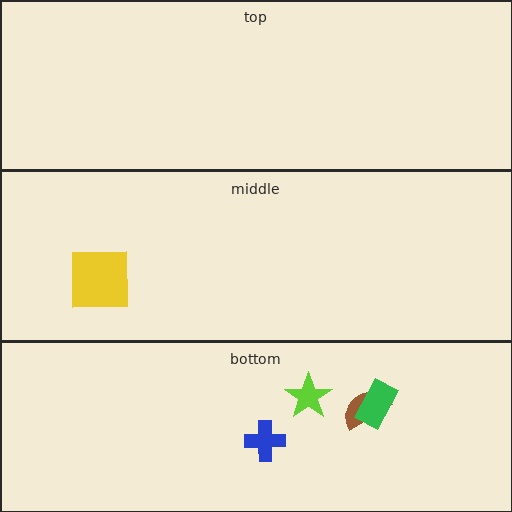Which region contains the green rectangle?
The bottom region.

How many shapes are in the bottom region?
4.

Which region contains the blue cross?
The bottom region.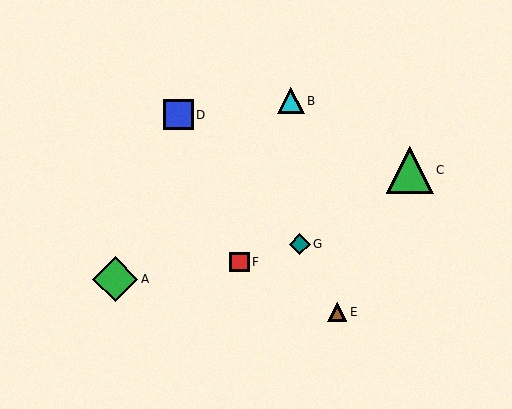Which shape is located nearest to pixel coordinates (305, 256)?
The teal diamond (labeled G) at (300, 244) is nearest to that location.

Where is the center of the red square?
The center of the red square is at (239, 262).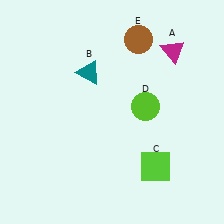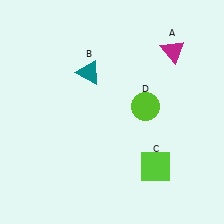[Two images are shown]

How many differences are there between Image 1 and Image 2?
There is 1 difference between the two images.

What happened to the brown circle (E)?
The brown circle (E) was removed in Image 2. It was in the top-right area of Image 1.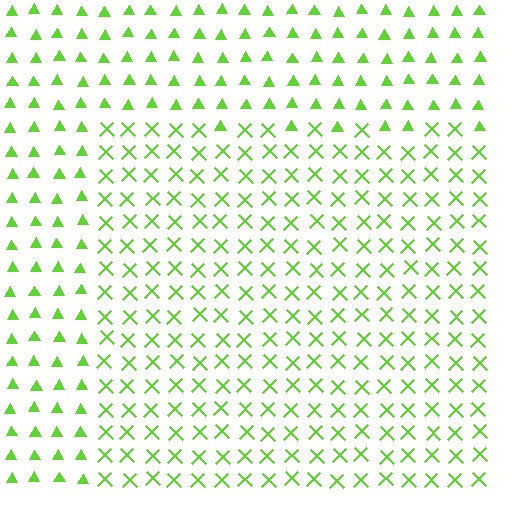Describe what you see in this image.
The image is filled with small lime elements arranged in a uniform grid. A rectangle-shaped region contains X marks, while the surrounding area contains triangles. The boundary is defined purely by the change in element shape.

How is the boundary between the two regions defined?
The boundary is defined by a change in element shape: X marks inside vs. triangles outside. All elements share the same color and spacing.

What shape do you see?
I see a rectangle.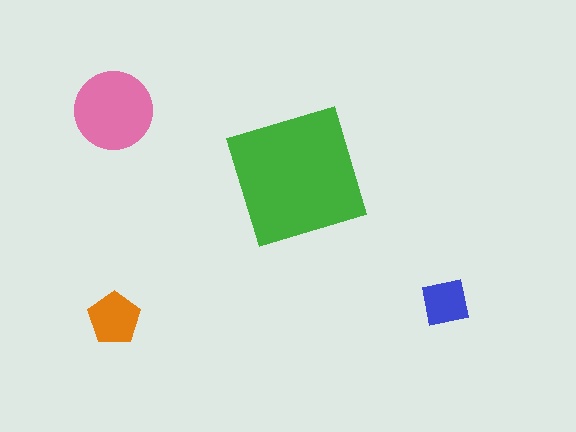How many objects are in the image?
There are 4 objects in the image.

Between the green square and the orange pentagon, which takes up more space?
The green square.